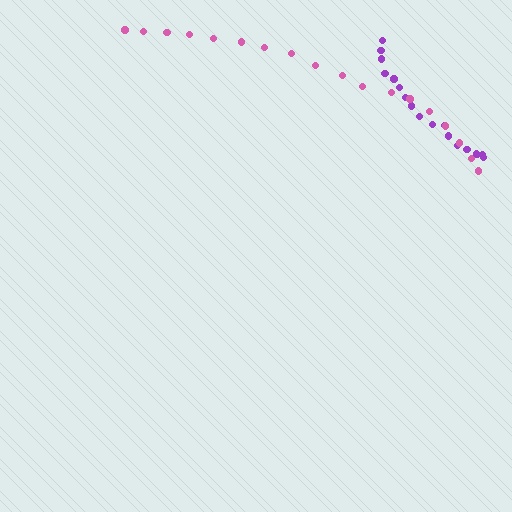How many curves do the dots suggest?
There are 2 distinct paths.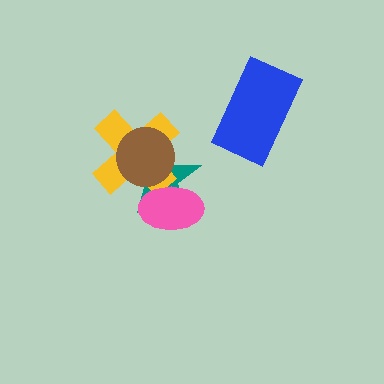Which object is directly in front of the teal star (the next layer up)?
The yellow cross is directly in front of the teal star.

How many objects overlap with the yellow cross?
3 objects overlap with the yellow cross.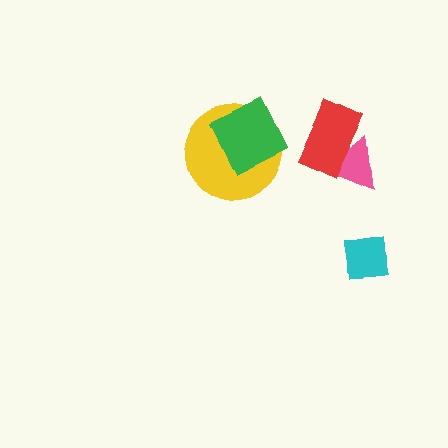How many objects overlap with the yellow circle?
1 object overlaps with the yellow circle.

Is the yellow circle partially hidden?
Yes, it is partially covered by another shape.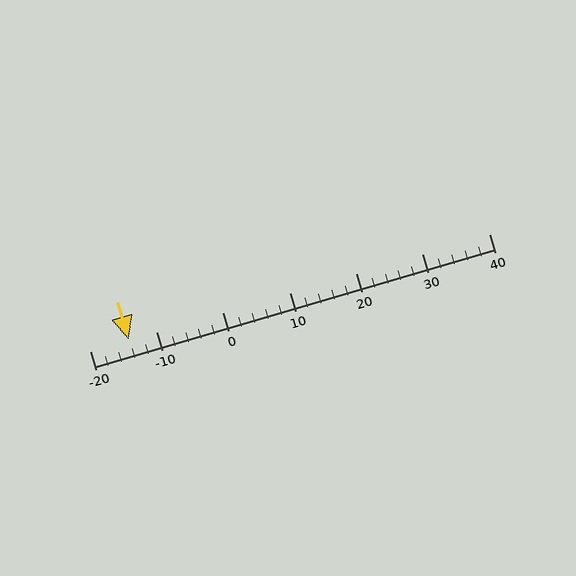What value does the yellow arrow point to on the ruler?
The yellow arrow points to approximately -14.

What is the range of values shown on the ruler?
The ruler shows values from -20 to 40.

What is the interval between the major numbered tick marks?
The major tick marks are spaced 10 units apart.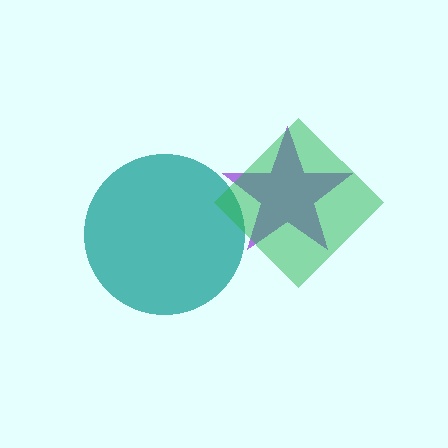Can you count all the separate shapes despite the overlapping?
Yes, there are 3 separate shapes.